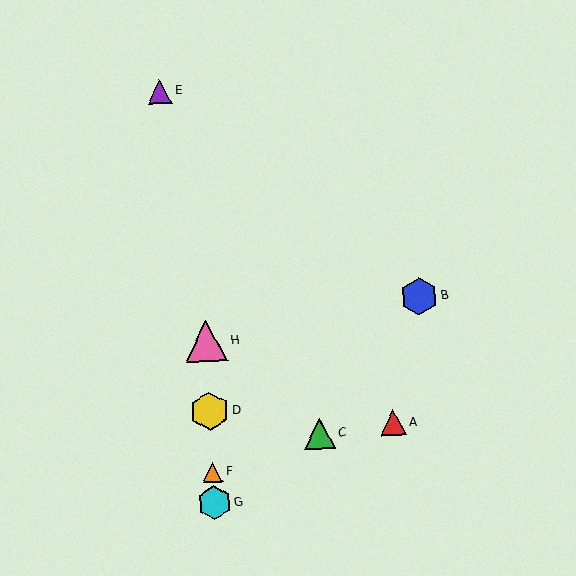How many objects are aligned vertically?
4 objects (D, F, G, H) are aligned vertically.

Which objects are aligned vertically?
Objects D, F, G, H are aligned vertically.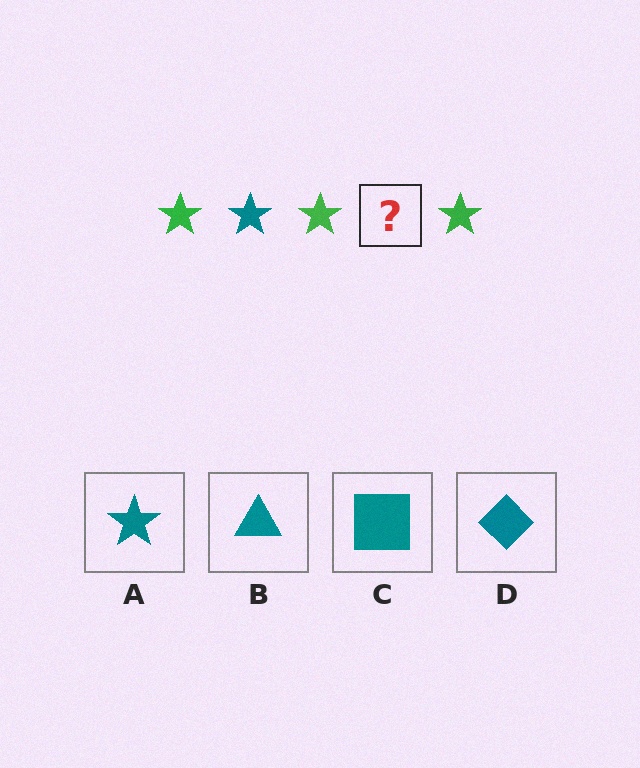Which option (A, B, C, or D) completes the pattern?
A.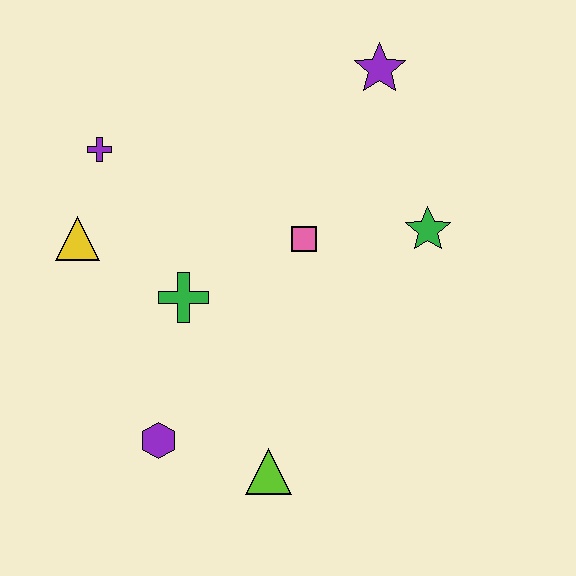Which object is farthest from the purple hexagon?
The purple star is farthest from the purple hexagon.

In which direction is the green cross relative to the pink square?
The green cross is to the left of the pink square.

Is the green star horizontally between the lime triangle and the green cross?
No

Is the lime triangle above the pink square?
No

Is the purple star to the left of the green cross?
No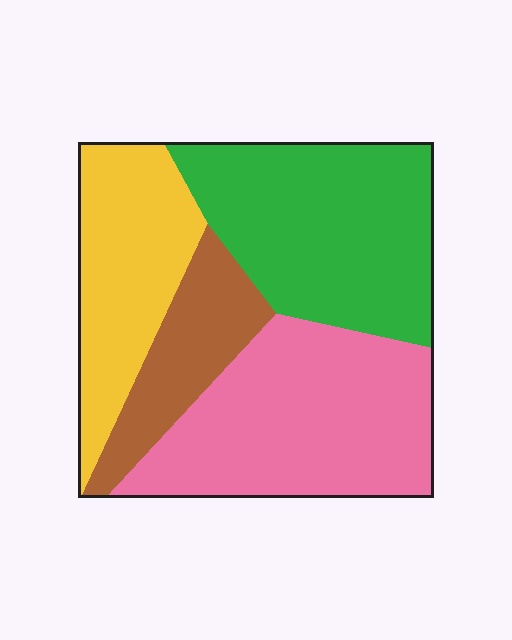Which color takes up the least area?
Brown, at roughly 15%.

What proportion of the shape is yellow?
Yellow takes up less than a quarter of the shape.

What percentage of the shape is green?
Green covers 32% of the shape.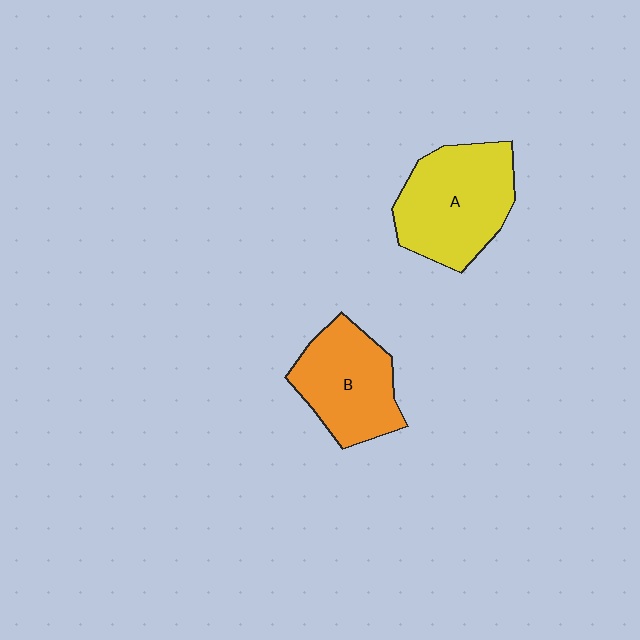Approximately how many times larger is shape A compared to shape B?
Approximately 1.2 times.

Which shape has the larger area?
Shape A (yellow).